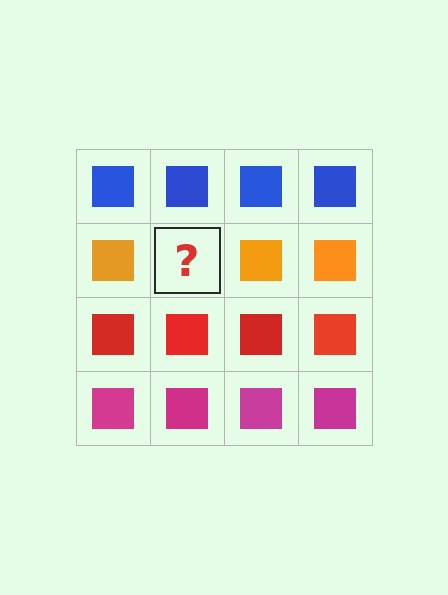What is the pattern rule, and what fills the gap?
The rule is that each row has a consistent color. The gap should be filled with an orange square.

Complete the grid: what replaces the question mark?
The question mark should be replaced with an orange square.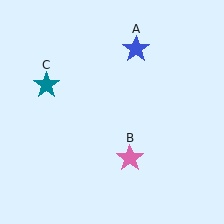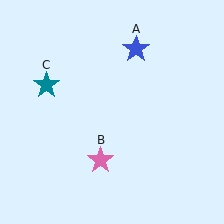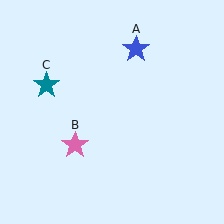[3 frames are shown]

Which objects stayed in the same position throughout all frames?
Blue star (object A) and teal star (object C) remained stationary.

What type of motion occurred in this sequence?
The pink star (object B) rotated clockwise around the center of the scene.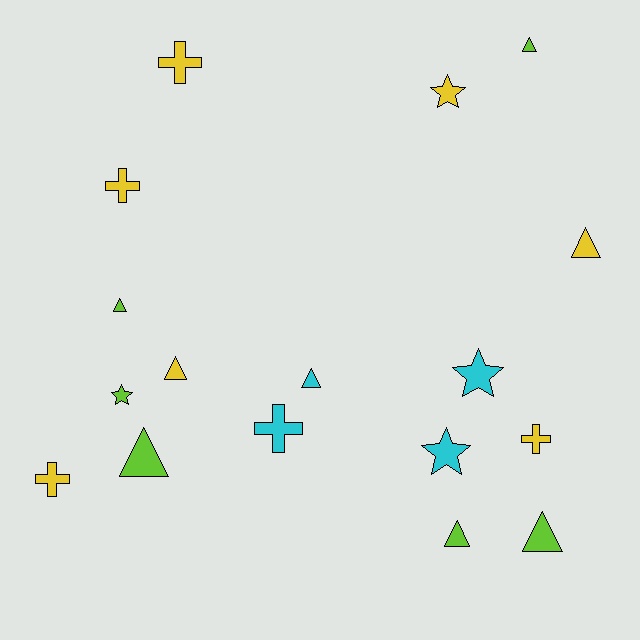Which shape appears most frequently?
Triangle, with 8 objects.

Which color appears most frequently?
Yellow, with 7 objects.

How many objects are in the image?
There are 17 objects.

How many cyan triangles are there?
There is 1 cyan triangle.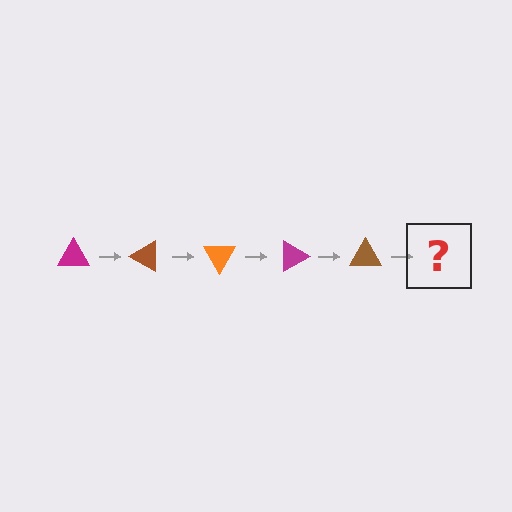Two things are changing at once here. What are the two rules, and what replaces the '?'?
The two rules are that it rotates 30 degrees each step and the color cycles through magenta, brown, and orange. The '?' should be an orange triangle, rotated 150 degrees from the start.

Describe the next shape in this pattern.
It should be an orange triangle, rotated 150 degrees from the start.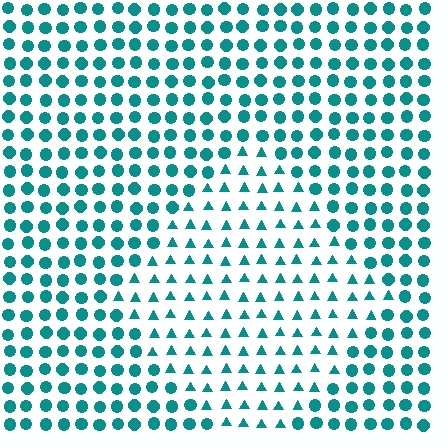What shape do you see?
I see a diamond.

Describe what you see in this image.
The image is filled with small teal elements arranged in a uniform grid. A diamond-shaped region contains triangles, while the surrounding area contains circles. The boundary is defined purely by the change in element shape.